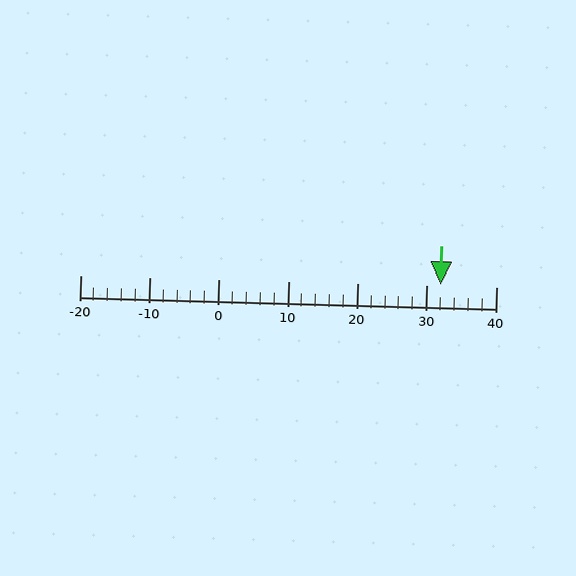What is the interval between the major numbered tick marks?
The major tick marks are spaced 10 units apart.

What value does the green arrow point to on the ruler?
The green arrow points to approximately 32.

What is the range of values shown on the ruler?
The ruler shows values from -20 to 40.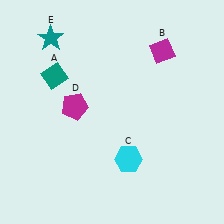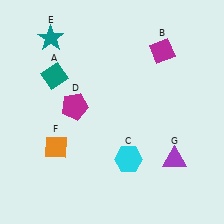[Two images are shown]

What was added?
An orange diamond (F), a purple triangle (G) were added in Image 2.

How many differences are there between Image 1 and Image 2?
There are 2 differences between the two images.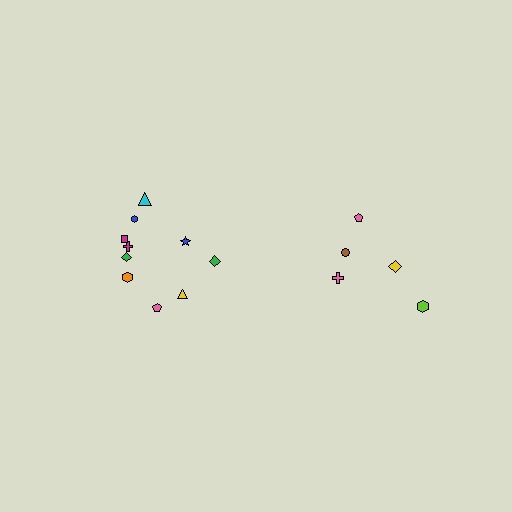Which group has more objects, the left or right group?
The left group.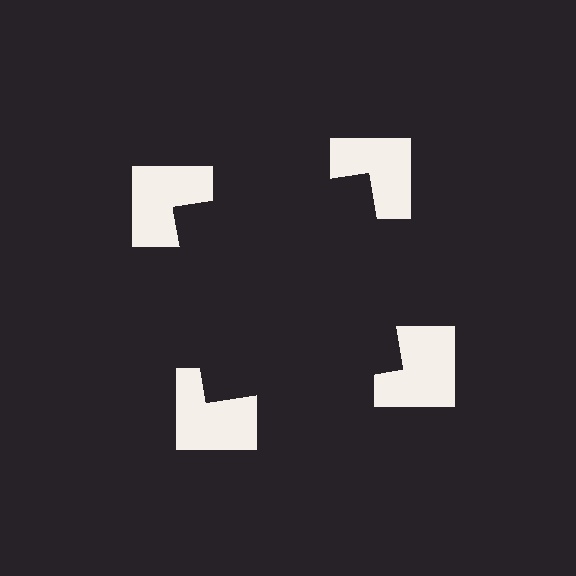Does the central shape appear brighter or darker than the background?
It typically appears slightly darker than the background, even though no actual brightness change is drawn.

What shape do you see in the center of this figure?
An illusory square — its edges are inferred from the aligned wedge cuts in the notched squares, not physically drawn.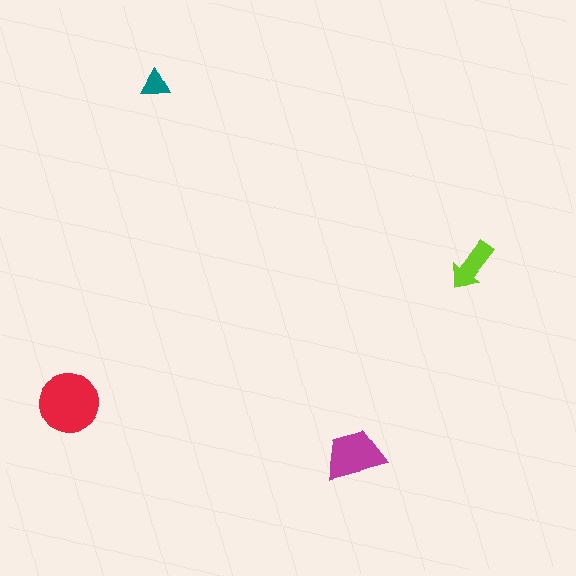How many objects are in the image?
There are 4 objects in the image.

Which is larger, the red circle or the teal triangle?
The red circle.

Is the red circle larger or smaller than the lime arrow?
Larger.